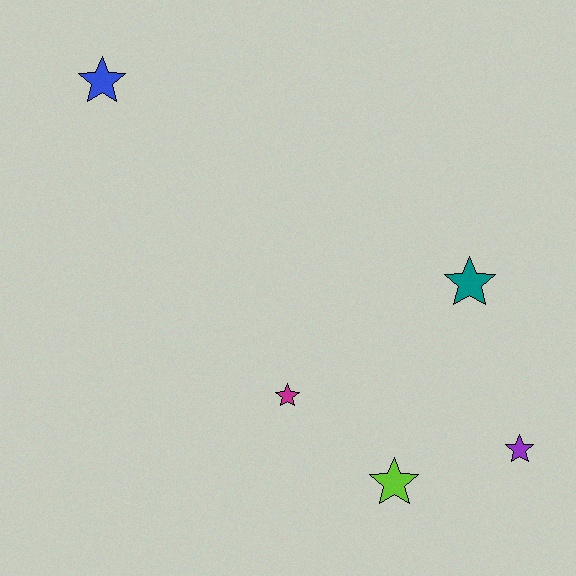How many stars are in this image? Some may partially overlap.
There are 5 stars.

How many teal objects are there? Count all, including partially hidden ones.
There is 1 teal object.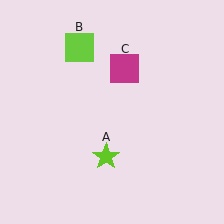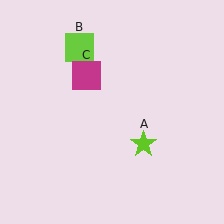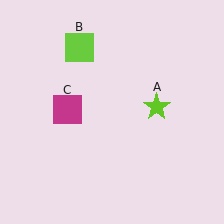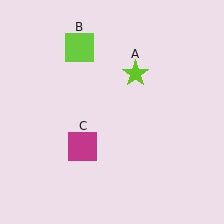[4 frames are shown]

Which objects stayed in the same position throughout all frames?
Lime square (object B) remained stationary.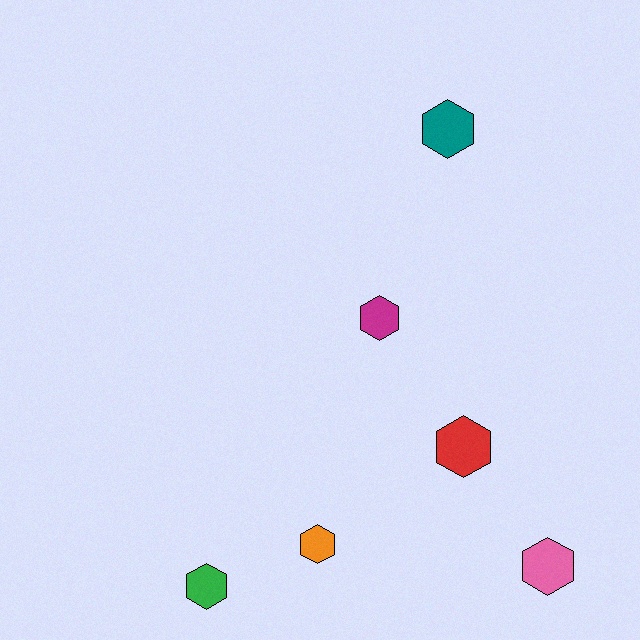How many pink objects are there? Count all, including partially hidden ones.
There is 1 pink object.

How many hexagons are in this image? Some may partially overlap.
There are 6 hexagons.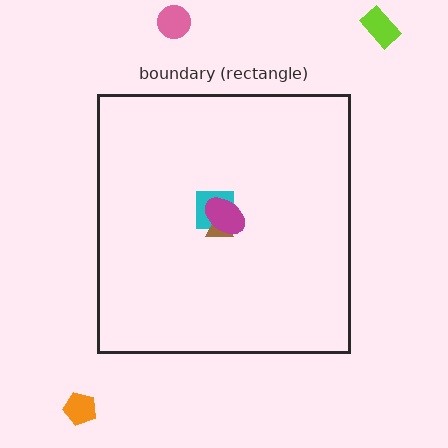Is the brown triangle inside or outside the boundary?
Inside.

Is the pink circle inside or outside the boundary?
Outside.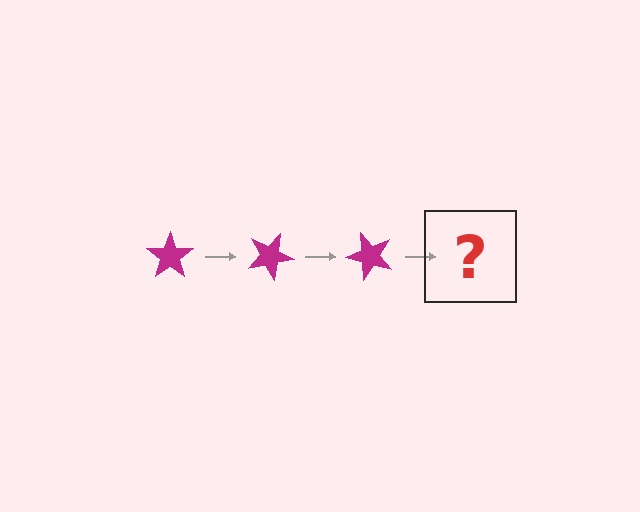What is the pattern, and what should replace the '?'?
The pattern is that the star rotates 25 degrees each step. The '?' should be a magenta star rotated 75 degrees.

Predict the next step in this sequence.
The next step is a magenta star rotated 75 degrees.